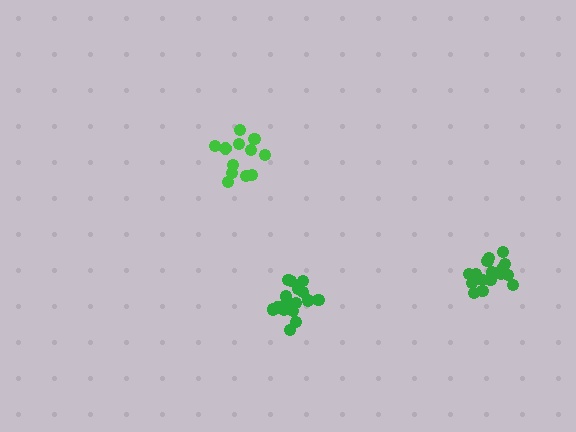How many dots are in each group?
Group 1: 18 dots, Group 2: 16 dots, Group 3: 12 dots (46 total).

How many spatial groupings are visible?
There are 3 spatial groupings.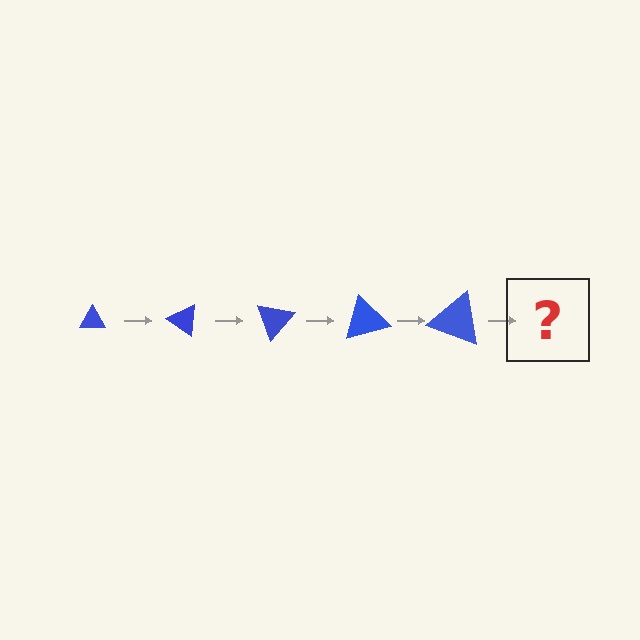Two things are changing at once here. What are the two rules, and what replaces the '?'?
The two rules are that the triangle grows larger each step and it rotates 35 degrees each step. The '?' should be a triangle, larger than the previous one and rotated 175 degrees from the start.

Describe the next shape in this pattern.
It should be a triangle, larger than the previous one and rotated 175 degrees from the start.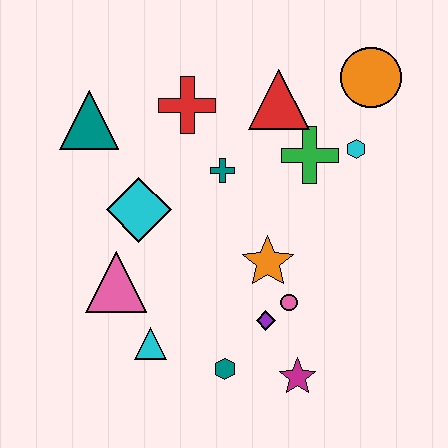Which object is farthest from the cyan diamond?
The orange circle is farthest from the cyan diamond.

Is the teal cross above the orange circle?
No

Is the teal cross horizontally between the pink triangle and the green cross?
Yes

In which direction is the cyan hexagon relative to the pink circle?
The cyan hexagon is above the pink circle.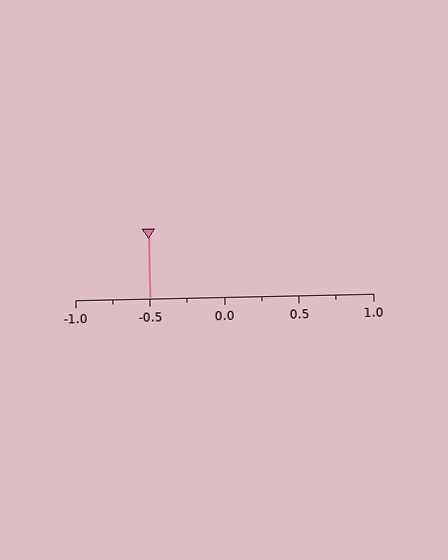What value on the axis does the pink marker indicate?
The marker indicates approximately -0.5.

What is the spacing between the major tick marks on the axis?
The major ticks are spaced 0.5 apart.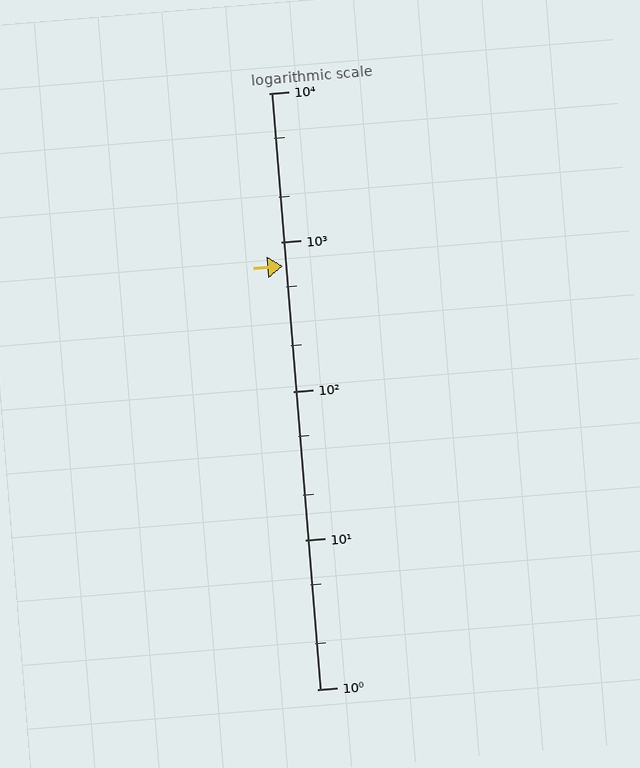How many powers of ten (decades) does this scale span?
The scale spans 4 decades, from 1 to 10000.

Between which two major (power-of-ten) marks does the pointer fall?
The pointer is between 100 and 1000.